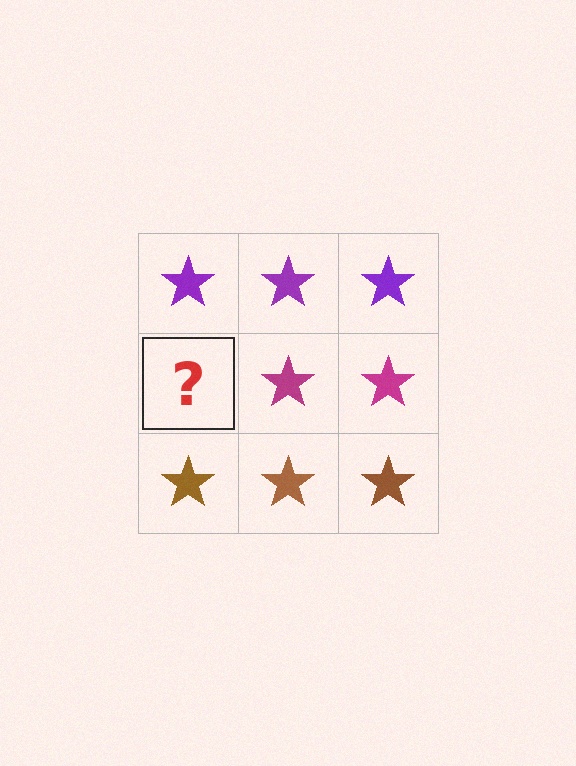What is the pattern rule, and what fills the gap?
The rule is that each row has a consistent color. The gap should be filled with a magenta star.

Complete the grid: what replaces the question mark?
The question mark should be replaced with a magenta star.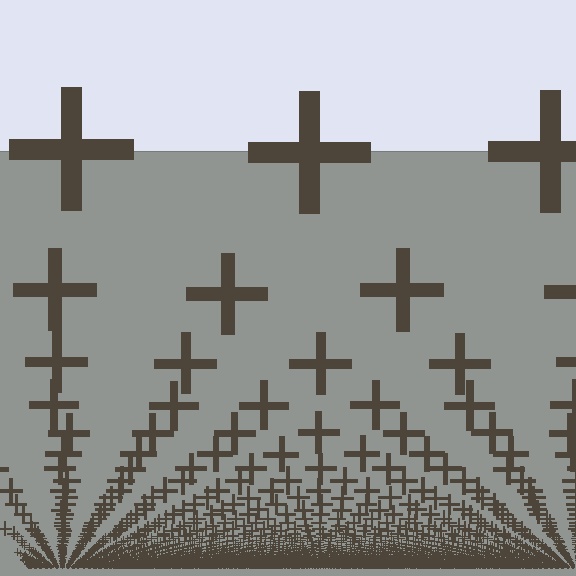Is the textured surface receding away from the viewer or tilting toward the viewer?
The surface appears to tilt toward the viewer. Texture elements get larger and sparser toward the top.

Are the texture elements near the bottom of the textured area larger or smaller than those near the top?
Smaller. The gradient is inverted — elements near the bottom are smaller and denser.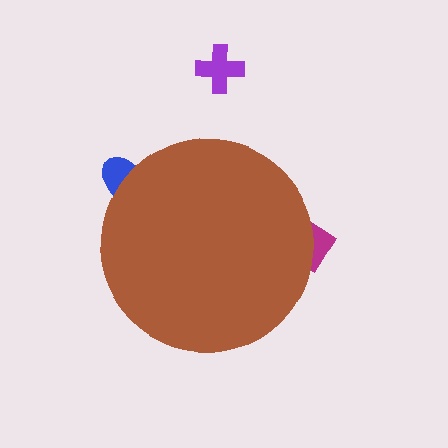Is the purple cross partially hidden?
No, the purple cross is fully visible.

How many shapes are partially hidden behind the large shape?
2 shapes are partially hidden.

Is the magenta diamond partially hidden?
Yes, the magenta diamond is partially hidden behind the brown circle.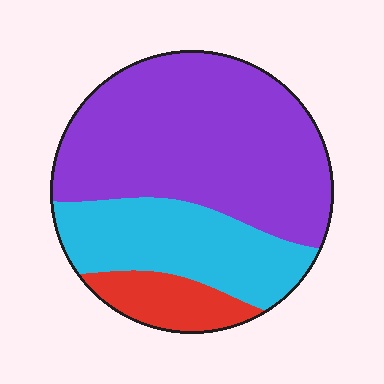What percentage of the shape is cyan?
Cyan takes up about one quarter (1/4) of the shape.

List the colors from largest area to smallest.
From largest to smallest: purple, cyan, red.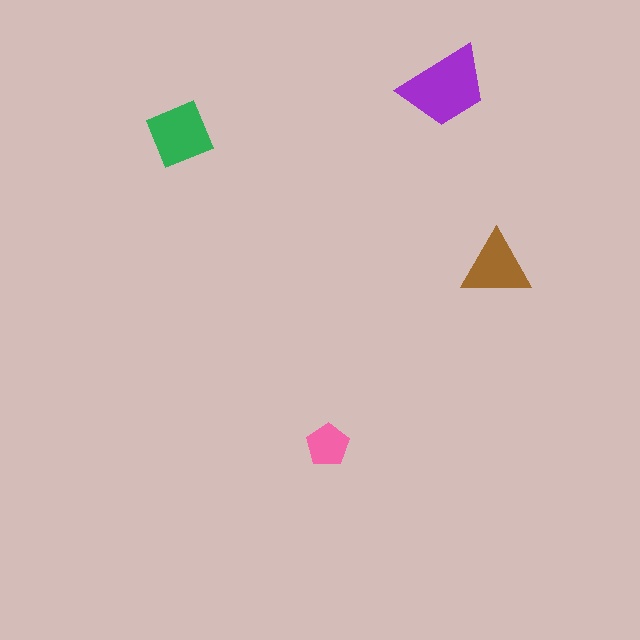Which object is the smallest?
The pink pentagon.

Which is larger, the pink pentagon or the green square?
The green square.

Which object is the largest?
The purple trapezoid.